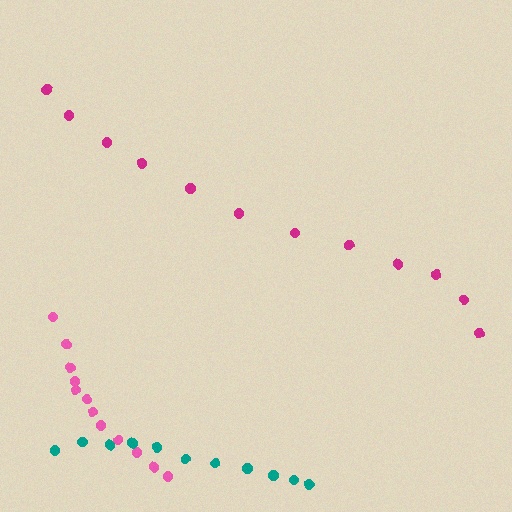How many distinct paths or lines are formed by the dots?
There are 3 distinct paths.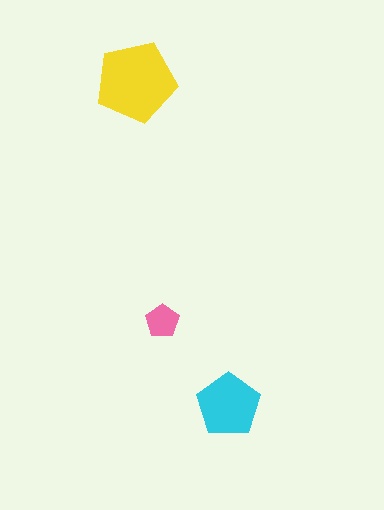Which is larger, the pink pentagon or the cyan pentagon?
The cyan one.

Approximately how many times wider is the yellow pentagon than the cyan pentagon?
About 1.5 times wider.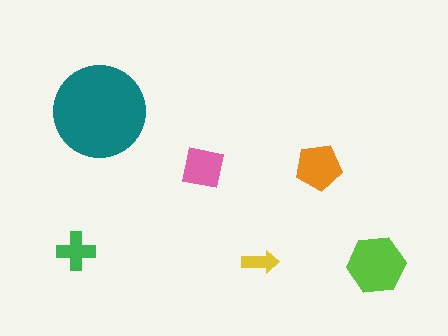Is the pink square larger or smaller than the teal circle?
Smaller.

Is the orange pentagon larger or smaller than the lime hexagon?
Smaller.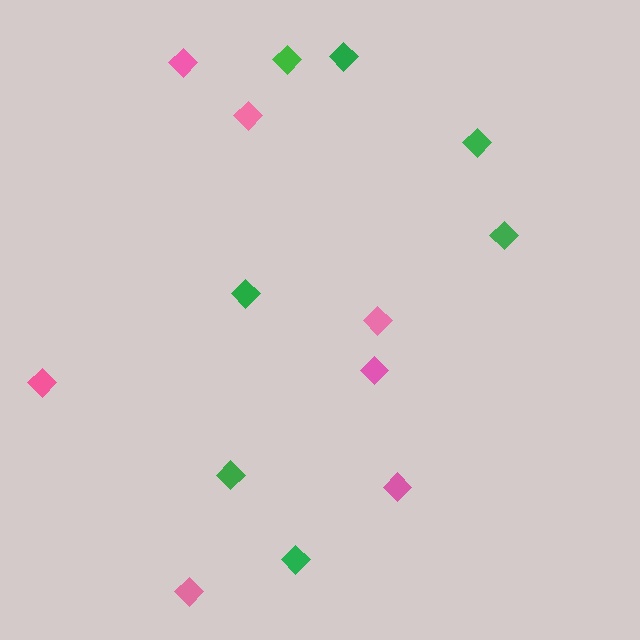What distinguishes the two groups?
There are 2 groups: one group of pink diamonds (7) and one group of green diamonds (7).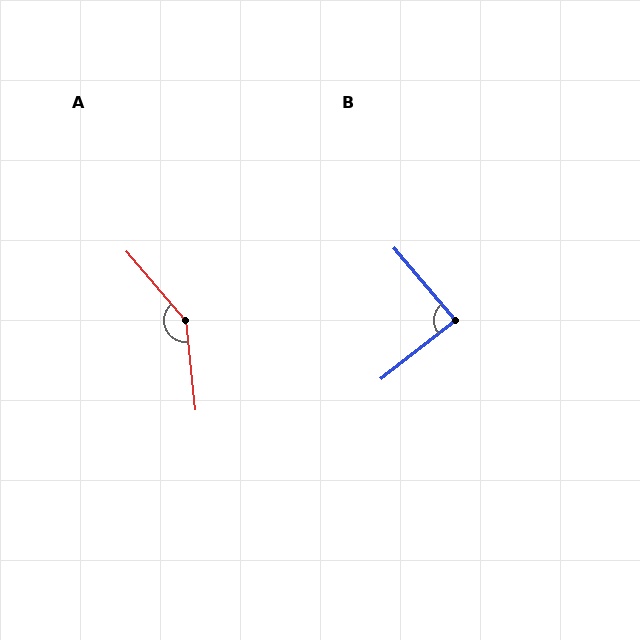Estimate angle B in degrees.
Approximately 88 degrees.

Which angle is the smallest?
B, at approximately 88 degrees.